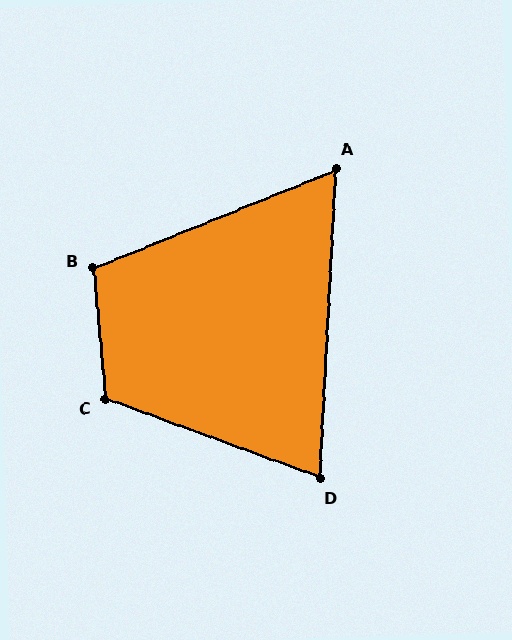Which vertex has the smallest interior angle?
A, at approximately 65 degrees.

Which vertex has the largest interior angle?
C, at approximately 115 degrees.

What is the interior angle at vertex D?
Approximately 73 degrees (acute).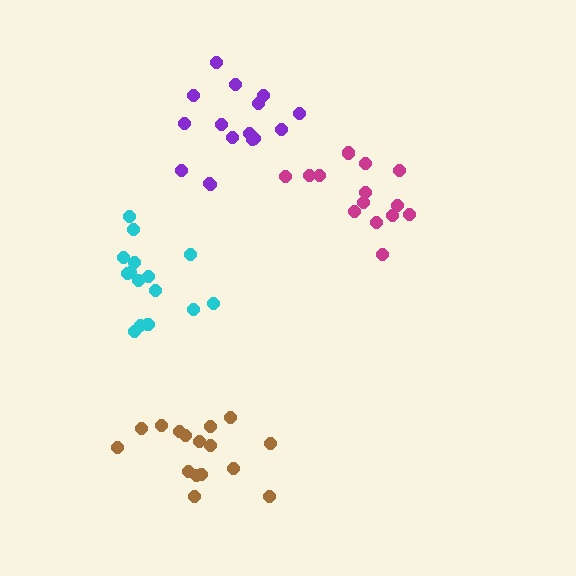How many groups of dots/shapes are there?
There are 4 groups.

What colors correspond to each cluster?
The clusters are colored: cyan, magenta, purple, brown.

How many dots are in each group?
Group 1: 15 dots, Group 2: 14 dots, Group 3: 16 dots, Group 4: 16 dots (61 total).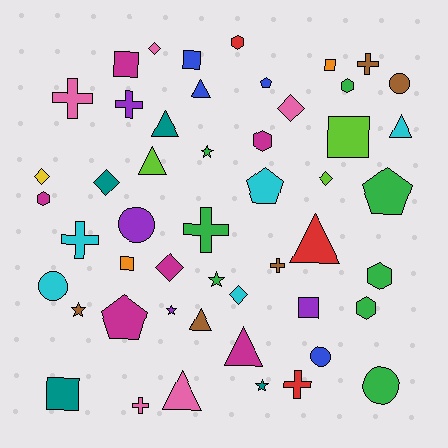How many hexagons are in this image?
There are 6 hexagons.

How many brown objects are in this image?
There are 5 brown objects.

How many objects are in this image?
There are 50 objects.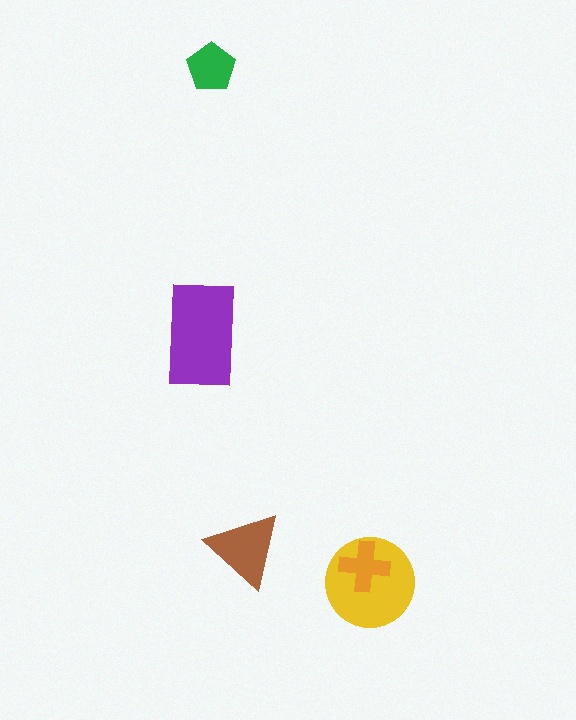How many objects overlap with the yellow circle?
1 object overlaps with the yellow circle.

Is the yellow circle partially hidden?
Yes, it is partially covered by another shape.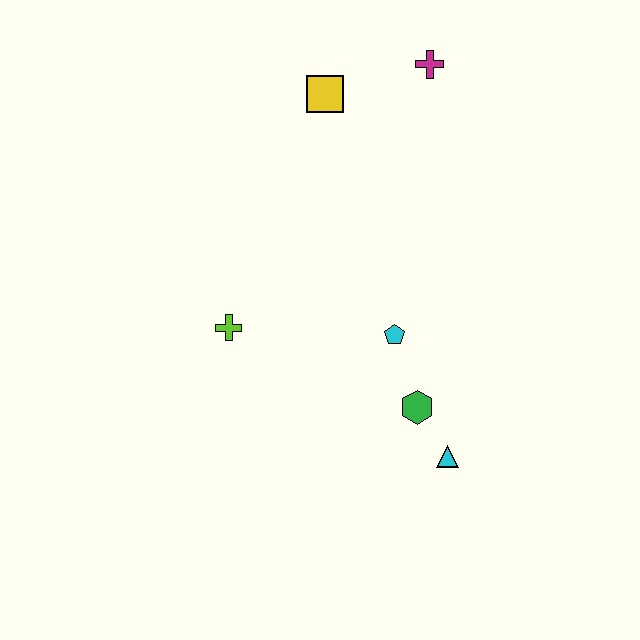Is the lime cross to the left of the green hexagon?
Yes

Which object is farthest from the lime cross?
The magenta cross is farthest from the lime cross.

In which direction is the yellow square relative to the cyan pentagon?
The yellow square is above the cyan pentagon.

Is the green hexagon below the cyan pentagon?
Yes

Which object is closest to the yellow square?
The magenta cross is closest to the yellow square.